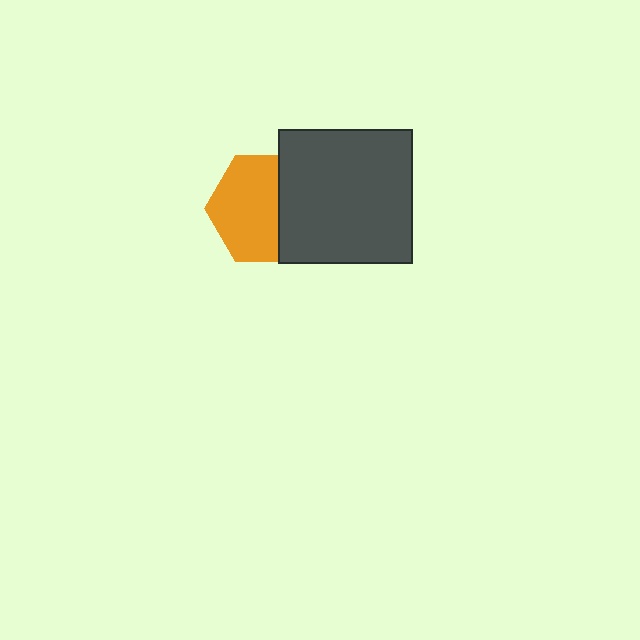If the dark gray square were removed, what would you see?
You would see the complete orange hexagon.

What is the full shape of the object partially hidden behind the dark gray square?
The partially hidden object is an orange hexagon.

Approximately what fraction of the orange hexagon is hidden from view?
Roughly 37% of the orange hexagon is hidden behind the dark gray square.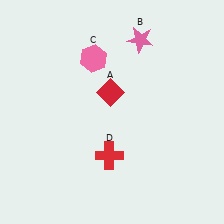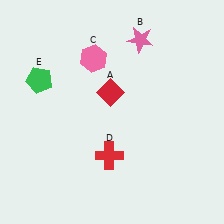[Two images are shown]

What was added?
A green pentagon (E) was added in Image 2.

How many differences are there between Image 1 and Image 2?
There is 1 difference between the two images.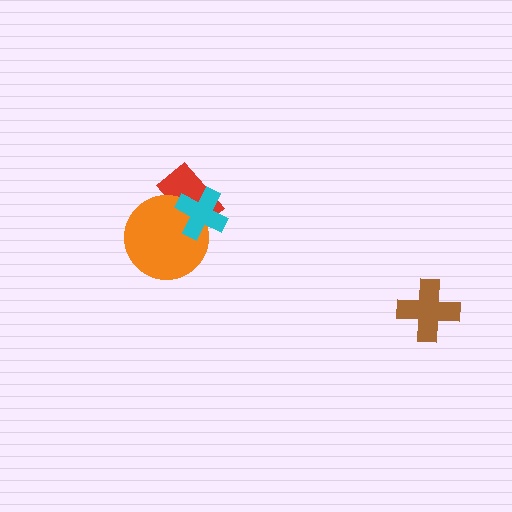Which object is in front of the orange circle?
The cyan cross is in front of the orange circle.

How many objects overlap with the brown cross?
0 objects overlap with the brown cross.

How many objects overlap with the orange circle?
2 objects overlap with the orange circle.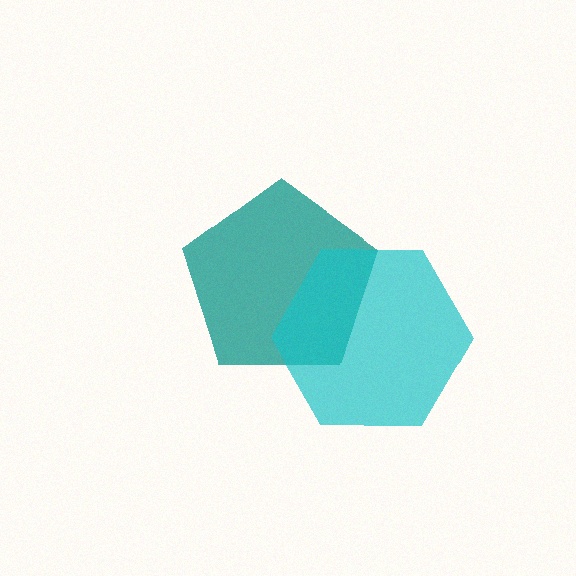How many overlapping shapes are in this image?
There are 2 overlapping shapes in the image.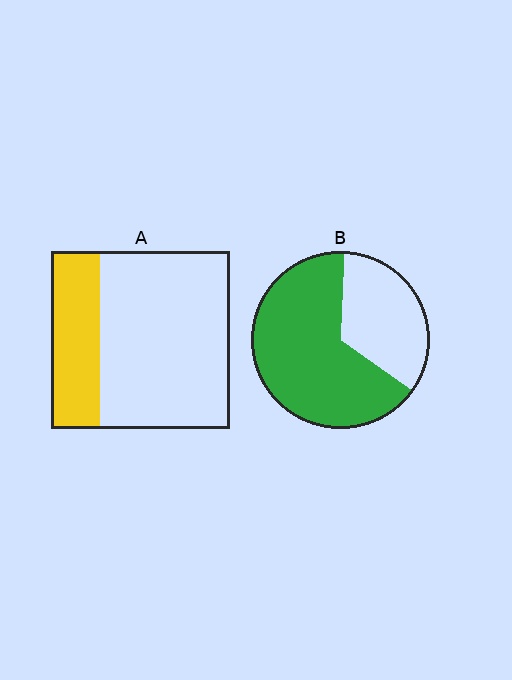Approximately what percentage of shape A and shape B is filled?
A is approximately 25% and B is approximately 65%.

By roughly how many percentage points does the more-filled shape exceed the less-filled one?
By roughly 40 percentage points (B over A).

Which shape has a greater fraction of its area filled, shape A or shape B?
Shape B.